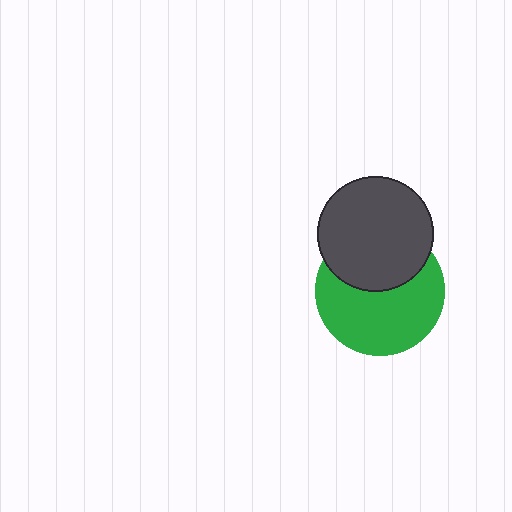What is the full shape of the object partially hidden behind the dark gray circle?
The partially hidden object is a green circle.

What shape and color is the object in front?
The object in front is a dark gray circle.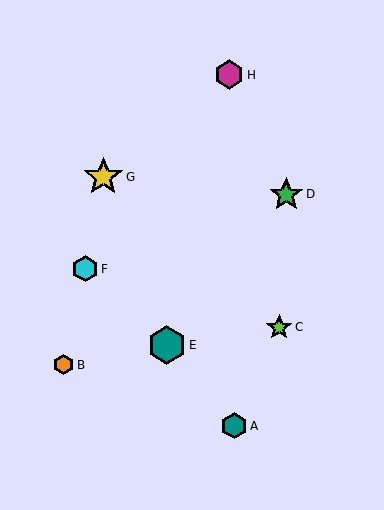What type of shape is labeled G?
Shape G is a yellow star.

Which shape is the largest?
The yellow star (labeled G) is the largest.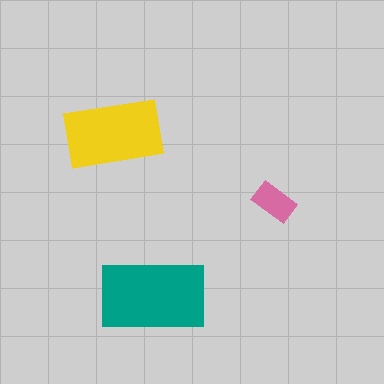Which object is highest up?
The yellow rectangle is topmost.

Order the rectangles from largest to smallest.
the teal one, the yellow one, the pink one.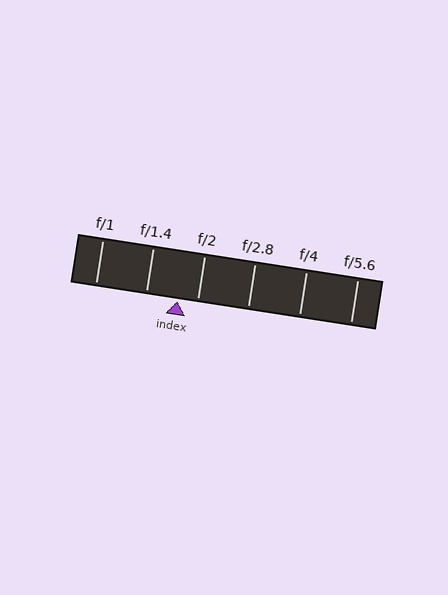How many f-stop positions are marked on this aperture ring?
There are 6 f-stop positions marked.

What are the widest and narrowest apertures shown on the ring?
The widest aperture shown is f/1 and the narrowest is f/5.6.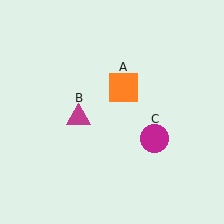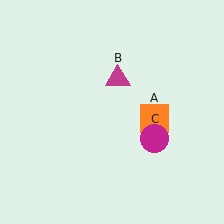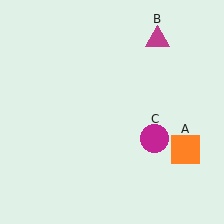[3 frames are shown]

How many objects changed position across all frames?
2 objects changed position: orange square (object A), magenta triangle (object B).